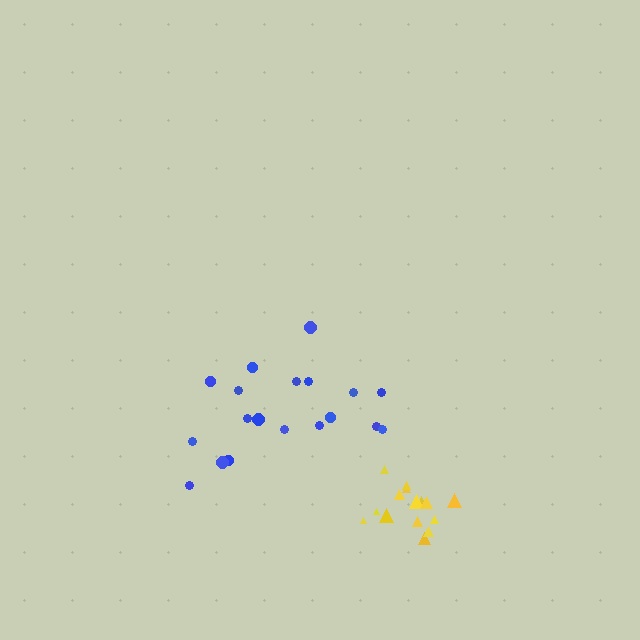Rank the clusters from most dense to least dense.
yellow, blue.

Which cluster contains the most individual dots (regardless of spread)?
Blue (19).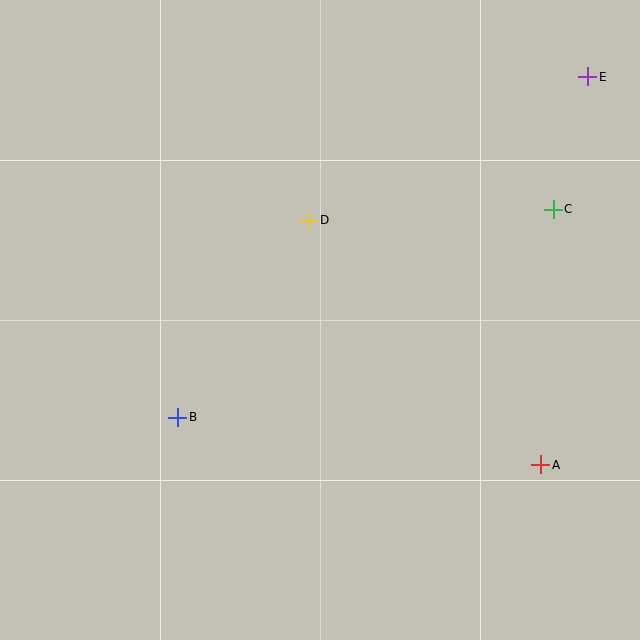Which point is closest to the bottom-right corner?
Point A is closest to the bottom-right corner.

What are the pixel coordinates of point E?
Point E is at (588, 77).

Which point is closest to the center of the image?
Point D at (309, 220) is closest to the center.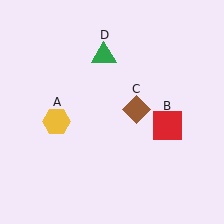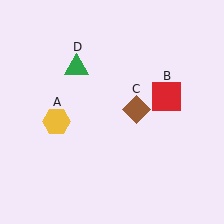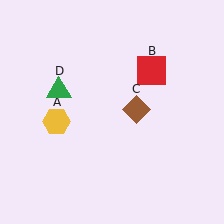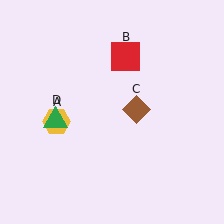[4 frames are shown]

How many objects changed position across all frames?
2 objects changed position: red square (object B), green triangle (object D).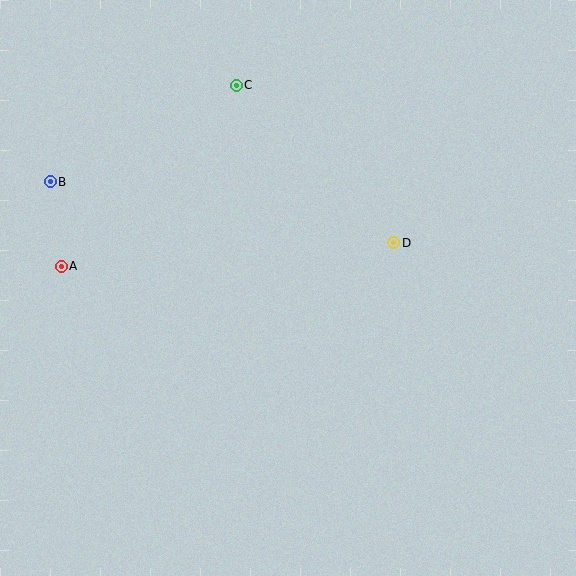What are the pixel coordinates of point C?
Point C is at (236, 85).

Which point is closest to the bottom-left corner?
Point A is closest to the bottom-left corner.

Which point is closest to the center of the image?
Point D at (394, 243) is closest to the center.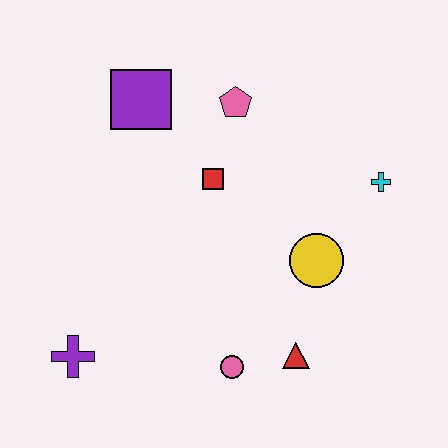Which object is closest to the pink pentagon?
The red square is closest to the pink pentagon.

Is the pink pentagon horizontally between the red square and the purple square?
No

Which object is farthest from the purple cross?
The cyan cross is farthest from the purple cross.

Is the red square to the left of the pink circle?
Yes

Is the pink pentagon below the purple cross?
No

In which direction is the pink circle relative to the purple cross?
The pink circle is to the right of the purple cross.